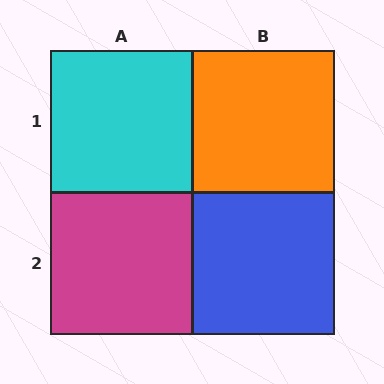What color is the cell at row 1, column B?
Orange.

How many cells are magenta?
1 cell is magenta.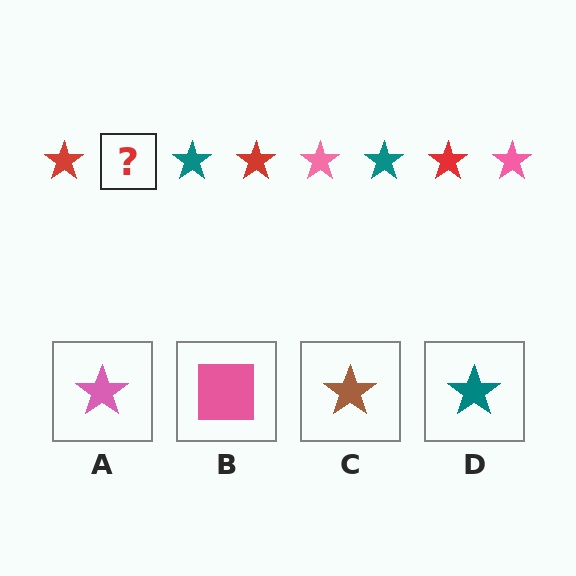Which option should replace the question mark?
Option A.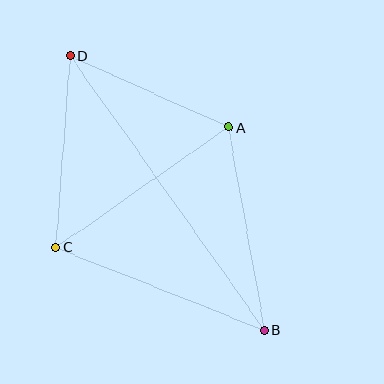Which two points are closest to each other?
Points A and D are closest to each other.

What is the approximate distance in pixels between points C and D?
The distance between C and D is approximately 192 pixels.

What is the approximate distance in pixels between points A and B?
The distance between A and B is approximately 206 pixels.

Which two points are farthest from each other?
Points B and D are farthest from each other.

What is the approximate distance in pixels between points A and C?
The distance between A and C is approximately 210 pixels.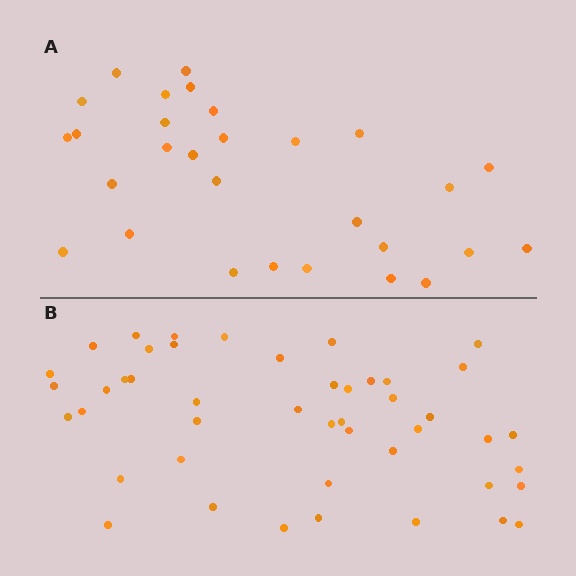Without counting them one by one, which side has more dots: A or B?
Region B (the bottom region) has more dots.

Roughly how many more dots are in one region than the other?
Region B has approximately 15 more dots than region A.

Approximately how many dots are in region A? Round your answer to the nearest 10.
About 30 dots. (The exact count is 29, which rounds to 30.)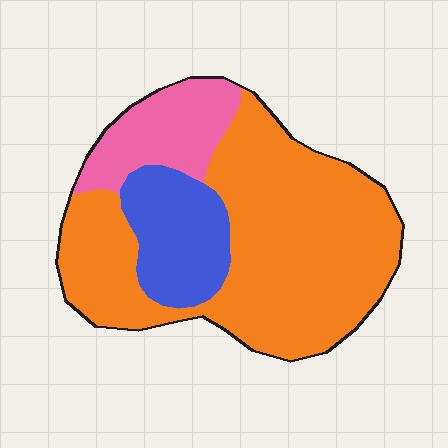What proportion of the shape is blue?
Blue takes up about one sixth (1/6) of the shape.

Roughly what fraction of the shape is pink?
Pink takes up less than a quarter of the shape.